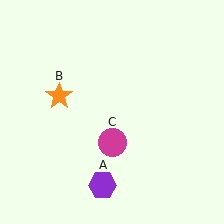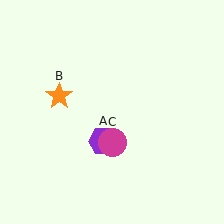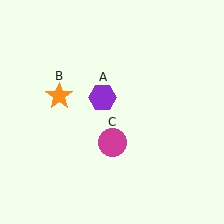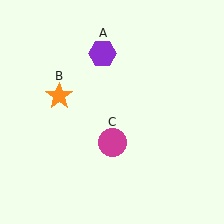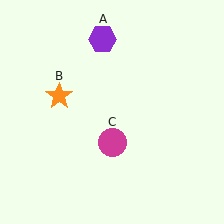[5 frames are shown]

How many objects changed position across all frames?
1 object changed position: purple hexagon (object A).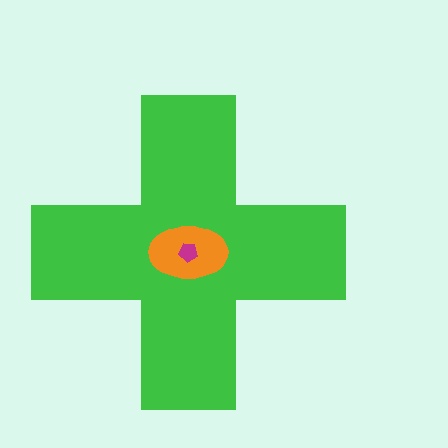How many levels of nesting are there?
3.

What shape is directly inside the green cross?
The orange ellipse.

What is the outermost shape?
The green cross.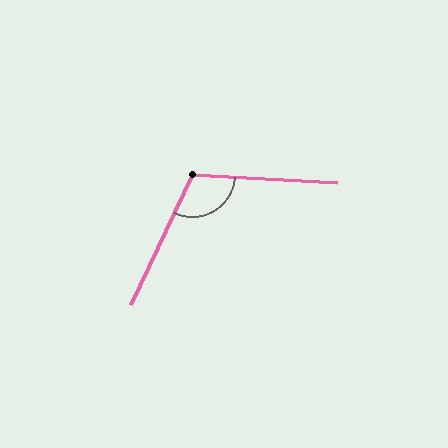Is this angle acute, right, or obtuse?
It is obtuse.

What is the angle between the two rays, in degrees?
Approximately 112 degrees.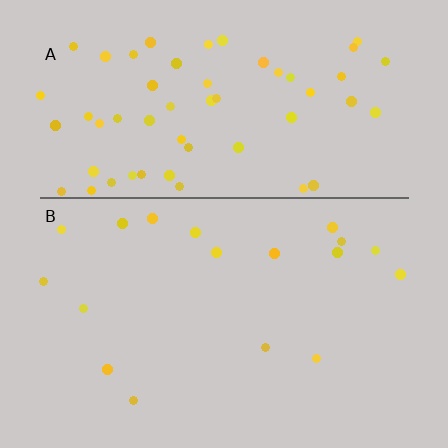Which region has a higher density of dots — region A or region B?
A (the top).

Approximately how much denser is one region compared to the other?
Approximately 3.3× — region A over region B.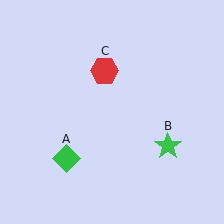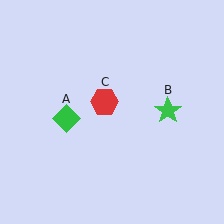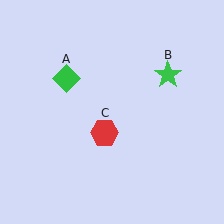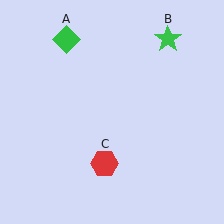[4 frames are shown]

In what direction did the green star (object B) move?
The green star (object B) moved up.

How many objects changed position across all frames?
3 objects changed position: green diamond (object A), green star (object B), red hexagon (object C).